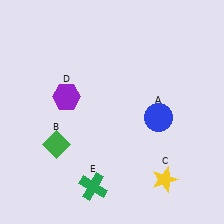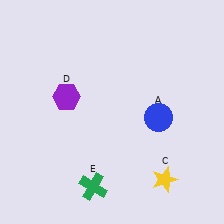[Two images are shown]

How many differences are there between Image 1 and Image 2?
There is 1 difference between the two images.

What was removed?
The green diamond (B) was removed in Image 2.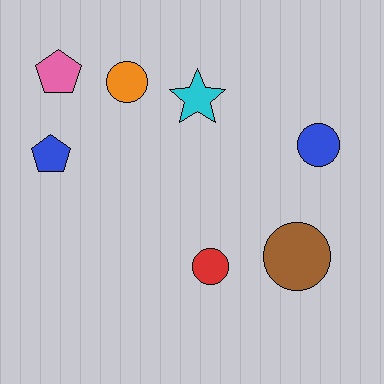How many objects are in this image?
There are 7 objects.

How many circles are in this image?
There are 4 circles.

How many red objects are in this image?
There is 1 red object.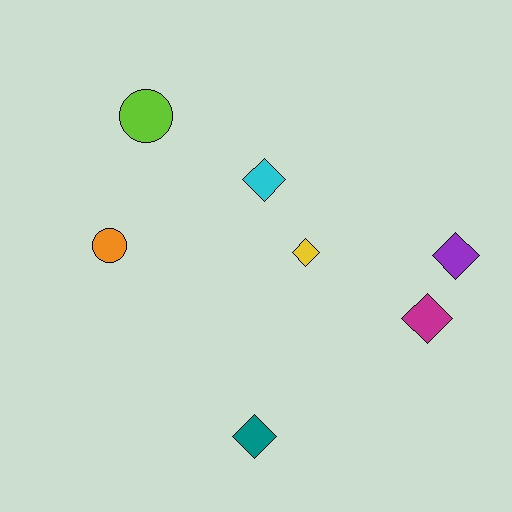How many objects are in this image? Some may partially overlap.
There are 7 objects.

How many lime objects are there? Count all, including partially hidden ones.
There is 1 lime object.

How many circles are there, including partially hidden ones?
There are 2 circles.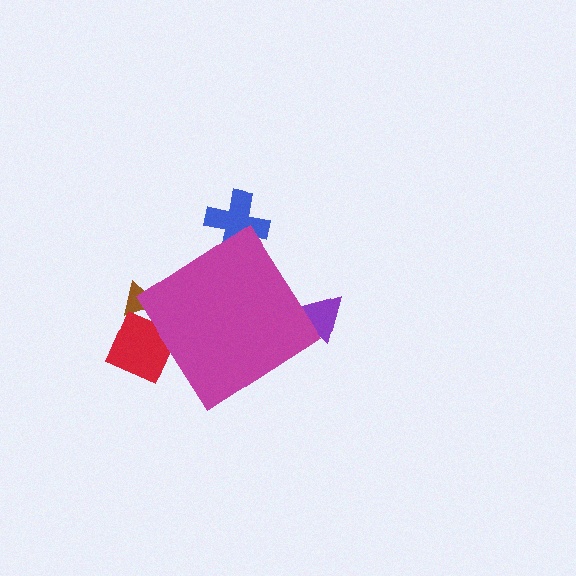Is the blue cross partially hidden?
Yes, the blue cross is partially hidden behind the magenta diamond.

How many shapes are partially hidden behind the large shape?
4 shapes are partially hidden.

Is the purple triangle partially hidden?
Yes, the purple triangle is partially hidden behind the magenta diamond.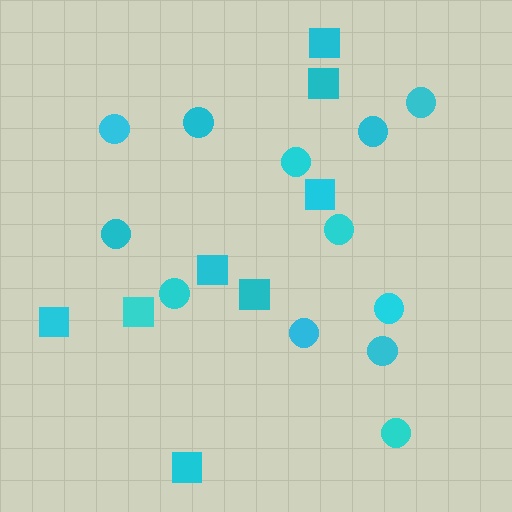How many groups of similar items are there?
There are 2 groups: one group of squares (8) and one group of circles (12).